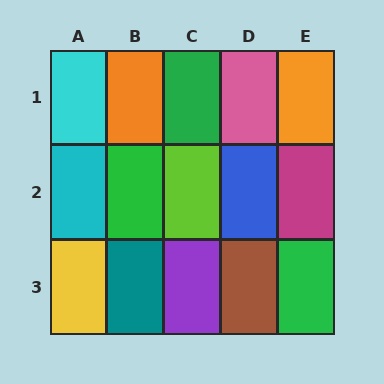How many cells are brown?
1 cell is brown.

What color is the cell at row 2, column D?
Blue.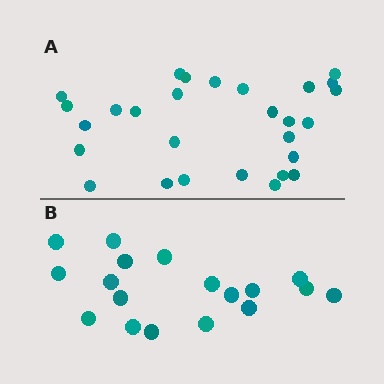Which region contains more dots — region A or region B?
Region A (the top region) has more dots.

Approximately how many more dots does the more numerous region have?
Region A has roughly 10 or so more dots than region B.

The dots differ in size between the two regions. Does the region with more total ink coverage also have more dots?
No. Region B has more total ink coverage because its dots are larger, but region A actually contains more individual dots. Total area can be misleading — the number of items is what matters here.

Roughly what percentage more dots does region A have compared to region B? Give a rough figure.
About 55% more.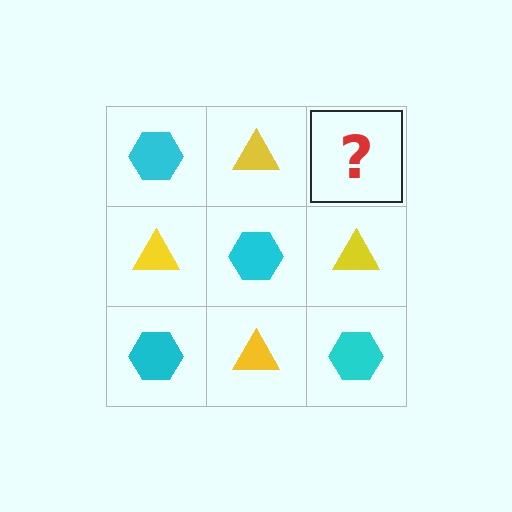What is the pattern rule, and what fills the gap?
The rule is that it alternates cyan hexagon and yellow triangle in a checkerboard pattern. The gap should be filled with a cyan hexagon.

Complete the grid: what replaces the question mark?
The question mark should be replaced with a cyan hexagon.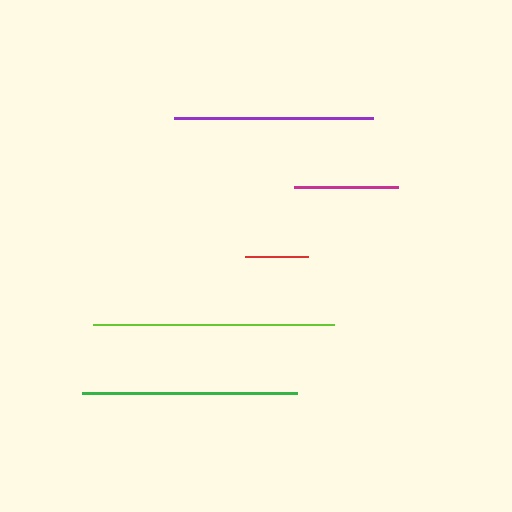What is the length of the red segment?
The red segment is approximately 63 pixels long.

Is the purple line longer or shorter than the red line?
The purple line is longer than the red line.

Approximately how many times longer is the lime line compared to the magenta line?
The lime line is approximately 2.3 times the length of the magenta line.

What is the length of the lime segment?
The lime segment is approximately 241 pixels long.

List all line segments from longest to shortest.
From longest to shortest: lime, green, purple, magenta, red.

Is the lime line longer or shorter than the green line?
The lime line is longer than the green line.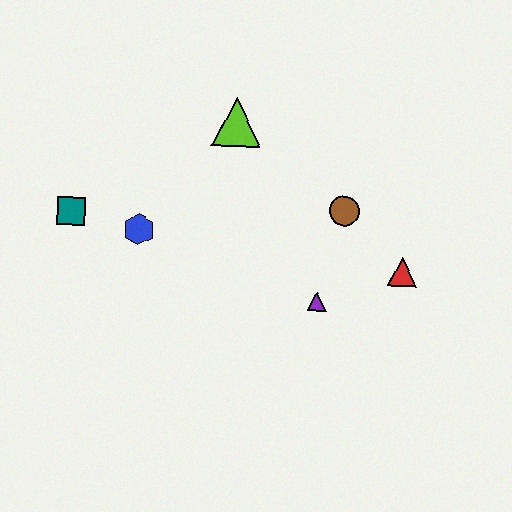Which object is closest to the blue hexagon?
The teal square is closest to the blue hexagon.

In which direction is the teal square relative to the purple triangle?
The teal square is to the left of the purple triangle.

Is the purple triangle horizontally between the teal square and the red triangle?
Yes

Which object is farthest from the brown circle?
The teal square is farthest from the brown circle.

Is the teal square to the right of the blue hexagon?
No